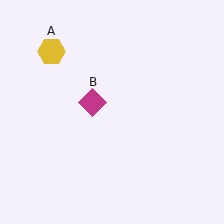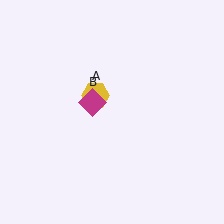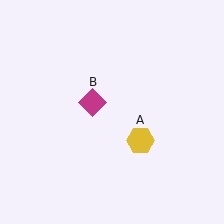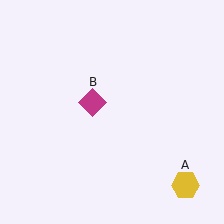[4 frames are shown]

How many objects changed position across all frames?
1 object changed position: yellow hexagon (object A).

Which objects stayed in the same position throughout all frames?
Magenta diamond (object B) remained stationary.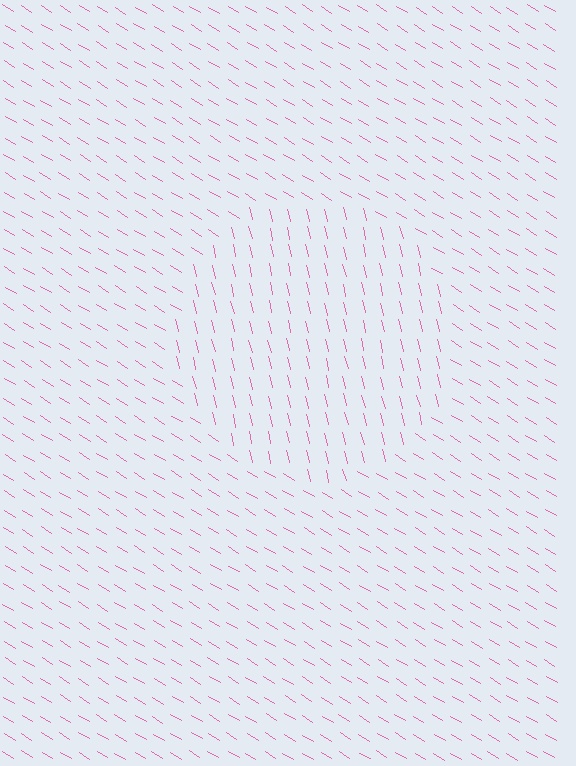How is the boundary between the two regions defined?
The boundary is defined purely by a change in line orientation (approximately 45 degrees difference). All lines are the same color and thickness.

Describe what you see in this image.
The image is filled with small pink line segments. A circle region in the image has lines oriented differently from the surrounding lines, creating a visible texture boundary.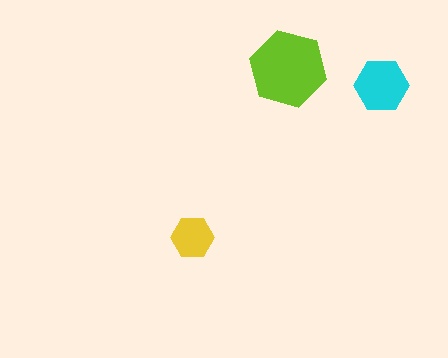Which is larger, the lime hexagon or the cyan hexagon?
The lime one.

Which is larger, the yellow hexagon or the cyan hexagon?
The cyan one.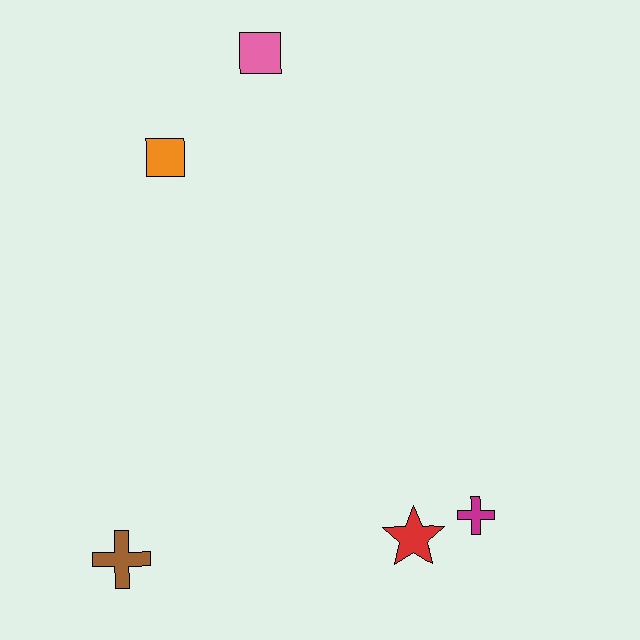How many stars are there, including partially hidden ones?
There is 1 star.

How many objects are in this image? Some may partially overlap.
There are 5 objects.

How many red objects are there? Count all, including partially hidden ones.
There is 1 red object.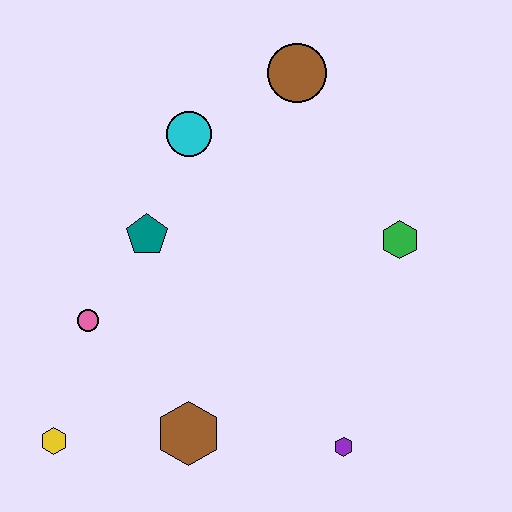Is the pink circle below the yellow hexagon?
No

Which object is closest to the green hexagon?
The brown circle is closest to the green hexagon.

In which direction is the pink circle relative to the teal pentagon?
The pink circle is below the teal pentagon.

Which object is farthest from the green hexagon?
The yellow hexagon is farthest from the green hexagon.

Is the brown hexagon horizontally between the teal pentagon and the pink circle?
No